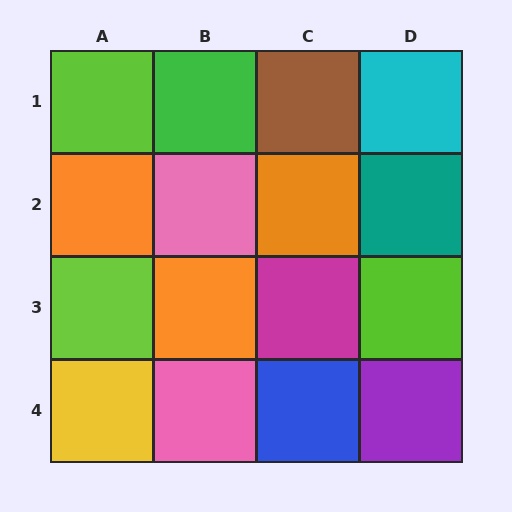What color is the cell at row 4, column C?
Blue.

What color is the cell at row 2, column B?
Pink.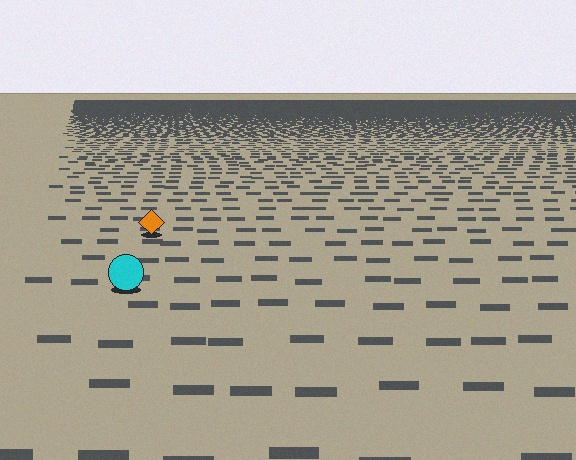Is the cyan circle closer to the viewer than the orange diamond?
Yes. The cyan circle is closer — you can tell from the texture gradient: the ground texture is coarser near it.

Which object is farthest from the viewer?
The orange diamond is farthest from the viewer. It appears smaller and the ground texture around it is denser.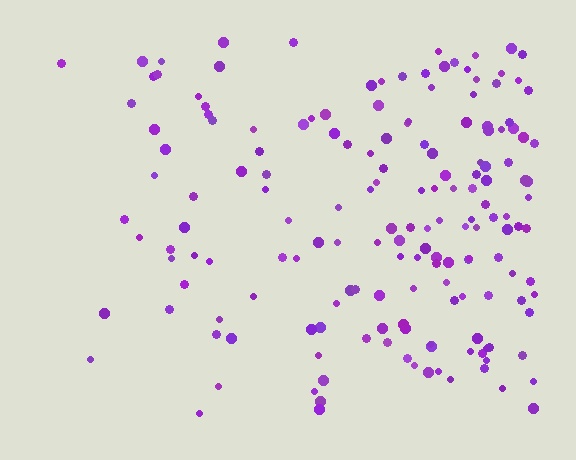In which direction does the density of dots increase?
From left to right, with the right side densest.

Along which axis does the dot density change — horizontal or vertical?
Horizontal.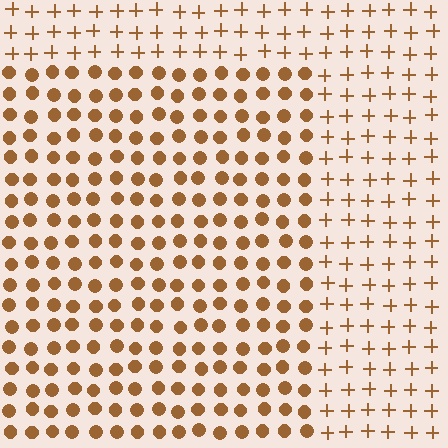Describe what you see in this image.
The image is filled with small brown elements arranged in a uniform grid. A rectangle-shaped region contains circles, while the surrounding area contains plus signs. The boundary is defined purely by the change in element shape.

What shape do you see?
I see a rectangle.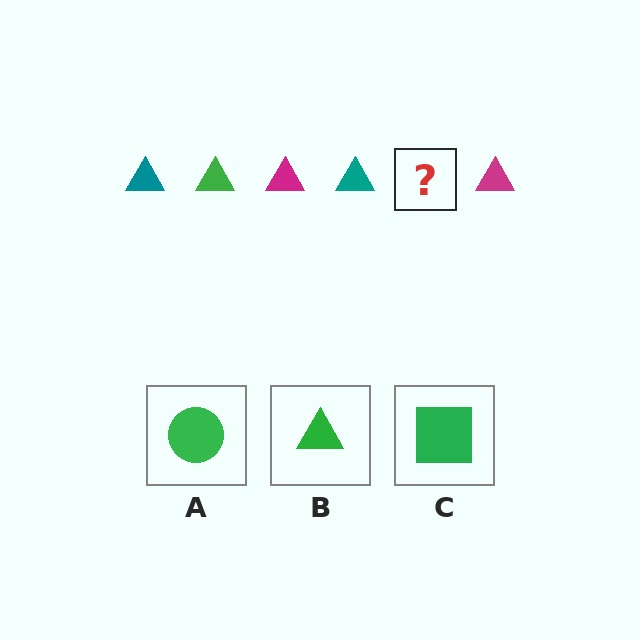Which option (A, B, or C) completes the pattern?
B.